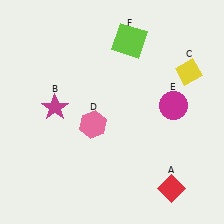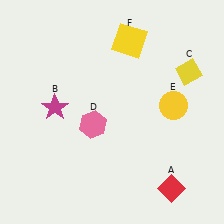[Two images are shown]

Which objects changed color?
E changed from magenta to yellow. F changed from lime to yellow.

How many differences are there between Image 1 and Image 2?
There are 2 differences between the two images.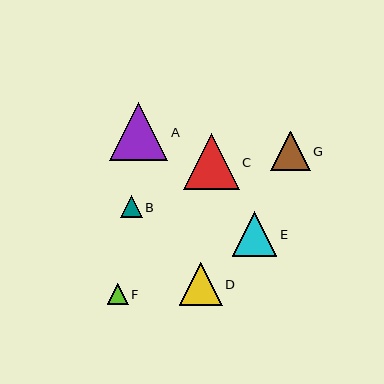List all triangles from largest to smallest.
From largest to smallest: A, C, E, D, G, B, F.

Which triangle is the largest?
Triangle A is the largest with a size of approximately 58 pixels.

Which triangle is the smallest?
Triangle F is the smallest with a size of approximately 21 pixels.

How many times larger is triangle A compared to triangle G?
Triangle A is approximately 1.5 times the size of triangle G.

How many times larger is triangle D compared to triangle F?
Triangle D is approximately 2.0 times the size of triangle F.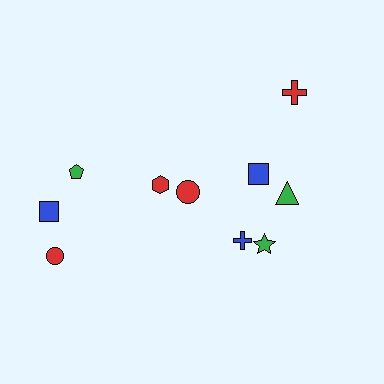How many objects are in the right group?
There are 6 objects.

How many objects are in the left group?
There are 4 objects.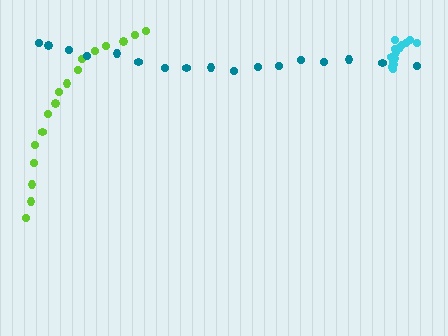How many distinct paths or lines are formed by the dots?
There are 3 distinct paths.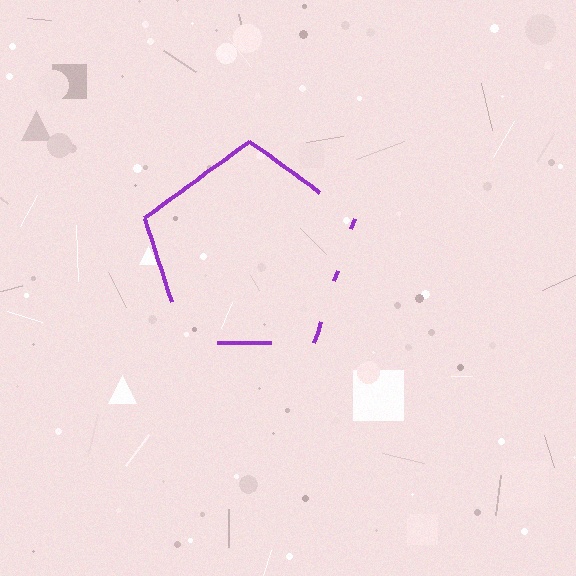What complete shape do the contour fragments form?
The contour fragments form a pentagon.